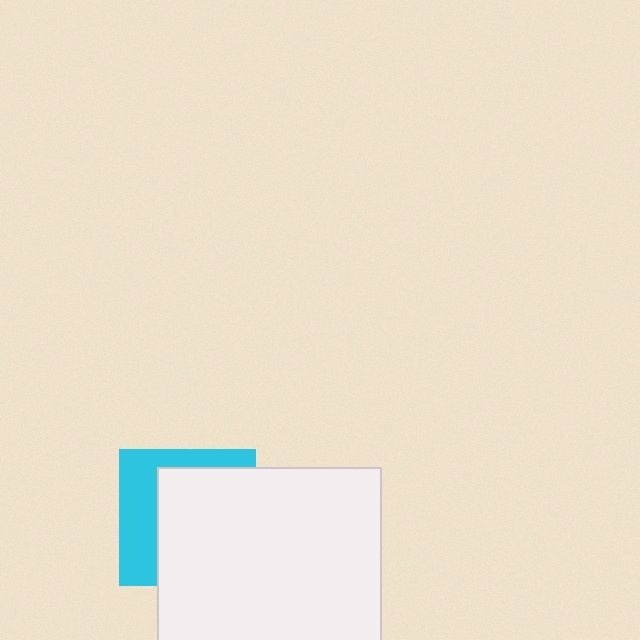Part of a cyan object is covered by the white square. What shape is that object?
It is a square.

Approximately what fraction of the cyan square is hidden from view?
Roughly 63% of the cyan square is hidden behind the white square.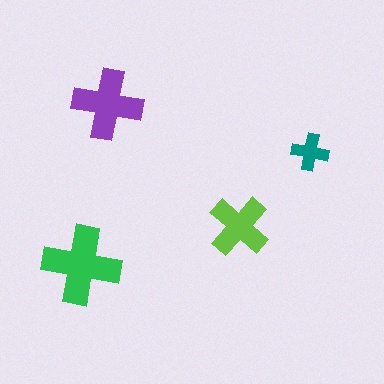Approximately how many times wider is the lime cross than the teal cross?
About 1.5 times wider.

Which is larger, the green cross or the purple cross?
The green one.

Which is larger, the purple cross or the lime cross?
The purple one.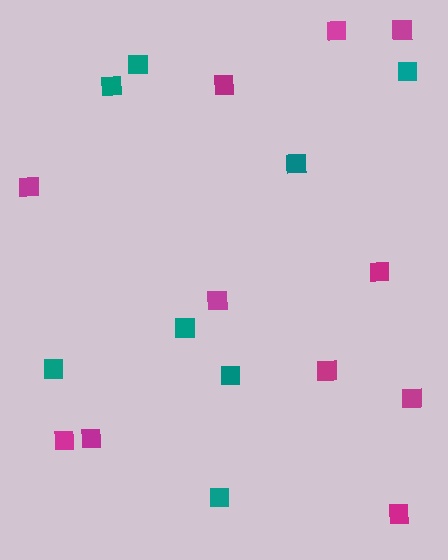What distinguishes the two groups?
There are 2 groups: one group of magenta squares (11) and one group of teal squares (8).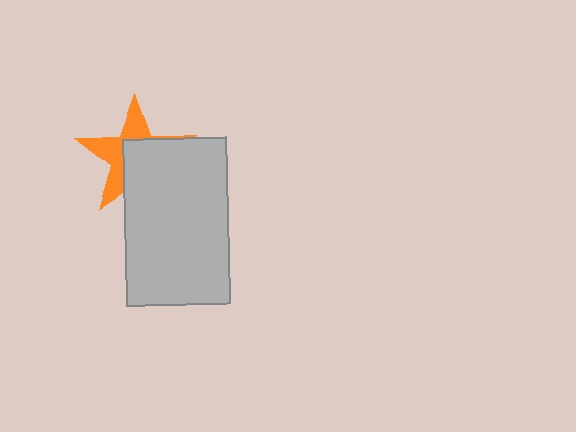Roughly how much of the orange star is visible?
About half of it is visible (roughly 46%).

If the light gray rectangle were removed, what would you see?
You would see the complete orange star.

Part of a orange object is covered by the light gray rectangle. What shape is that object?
It is a star.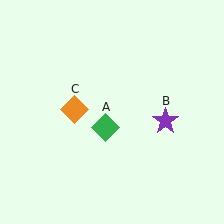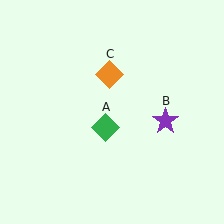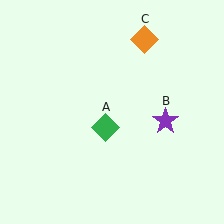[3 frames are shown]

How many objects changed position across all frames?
1 object changed position: orange diamond (object C).